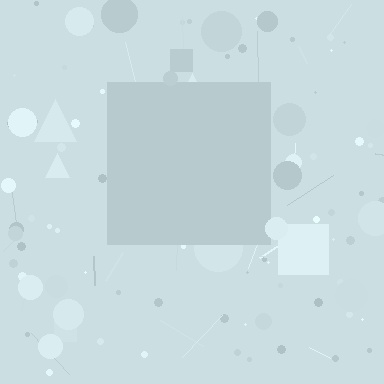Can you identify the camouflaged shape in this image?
The camouflaged shape is a square.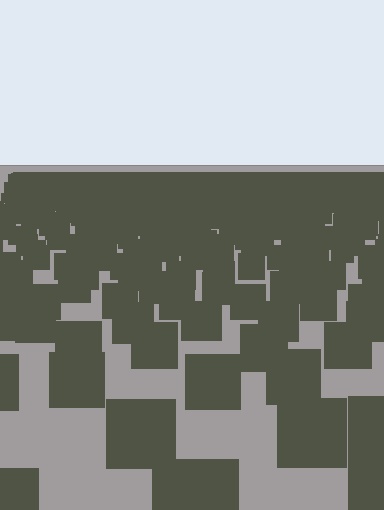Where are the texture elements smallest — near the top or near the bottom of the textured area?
Near the top.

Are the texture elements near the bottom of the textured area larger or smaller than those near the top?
Larger. Near the bottom, elements are closer to the viewer and appear at a bigger on-screen size.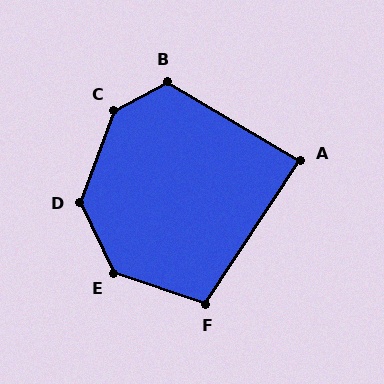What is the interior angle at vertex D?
Approximately 134 degrees (obtuse).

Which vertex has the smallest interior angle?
A, at approximately 87 degrees.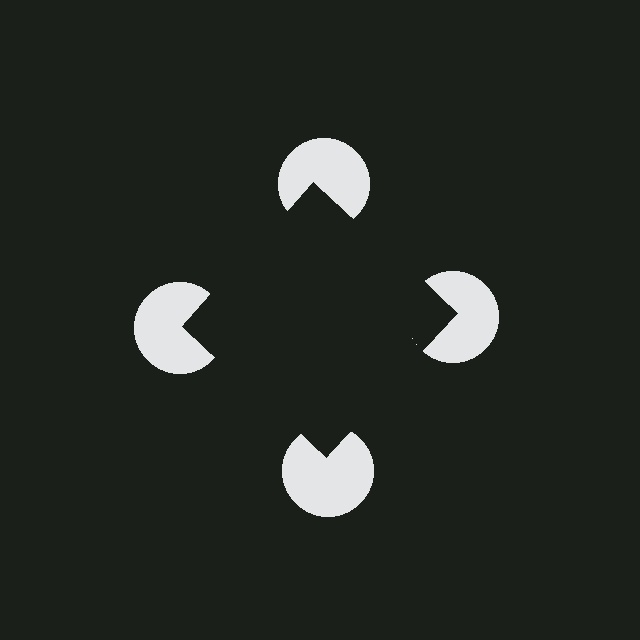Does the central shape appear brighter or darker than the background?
It typically appears slightly darker than the background, even though no actual brightness change is drawn.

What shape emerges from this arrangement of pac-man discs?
An illusory square — its edges are inferred from the aligned wedge cuts in the pac-man discs, not physically drawn.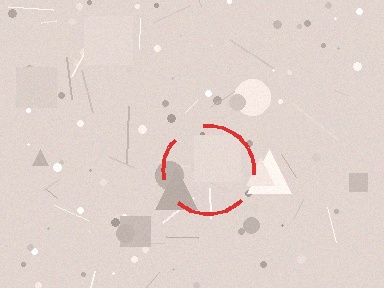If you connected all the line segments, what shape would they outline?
They would outline a circle.